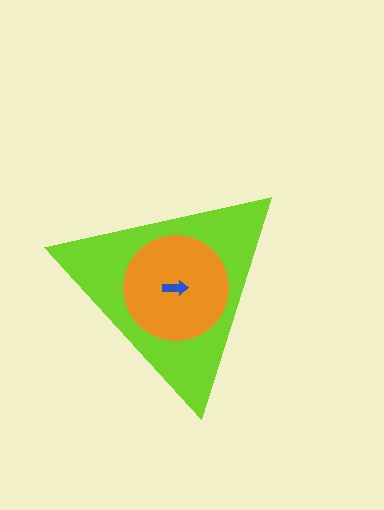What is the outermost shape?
The lime triangle.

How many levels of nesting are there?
3.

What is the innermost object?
The blue arrow.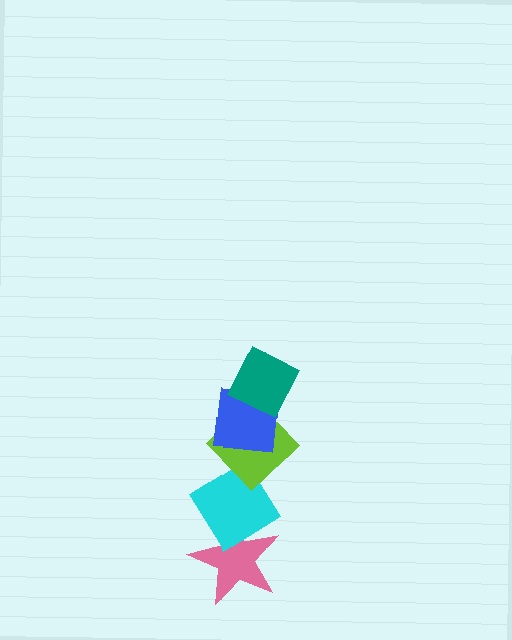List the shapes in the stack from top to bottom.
From top to bottom: the teal diamond, the blue square, the lime diamond, the cyan diamond, the pink star.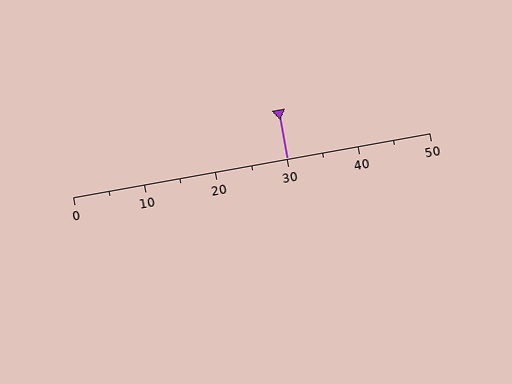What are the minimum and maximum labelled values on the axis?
The axis runs from 0 to 50.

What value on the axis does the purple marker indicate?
The marker indicates approximately 30.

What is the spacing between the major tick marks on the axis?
The major ticks are spaced 10 apart.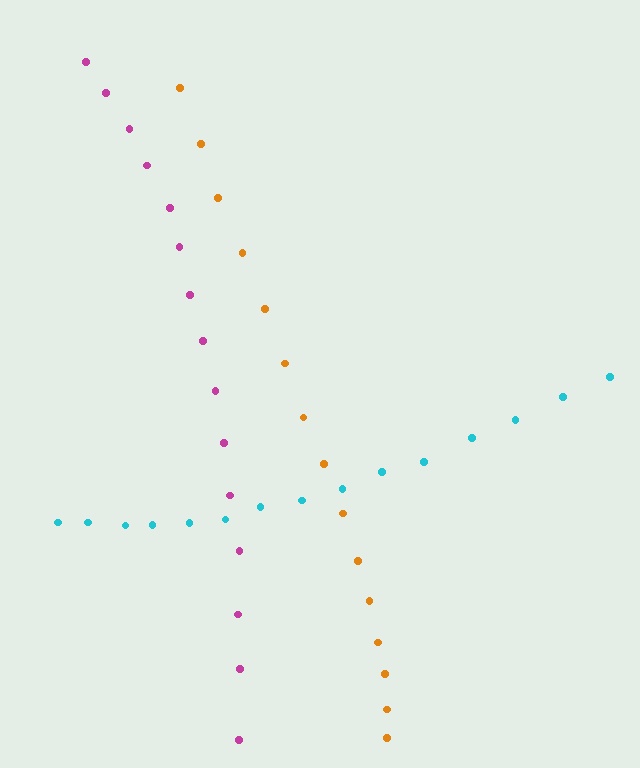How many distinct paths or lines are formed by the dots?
There are 3 distinct paths.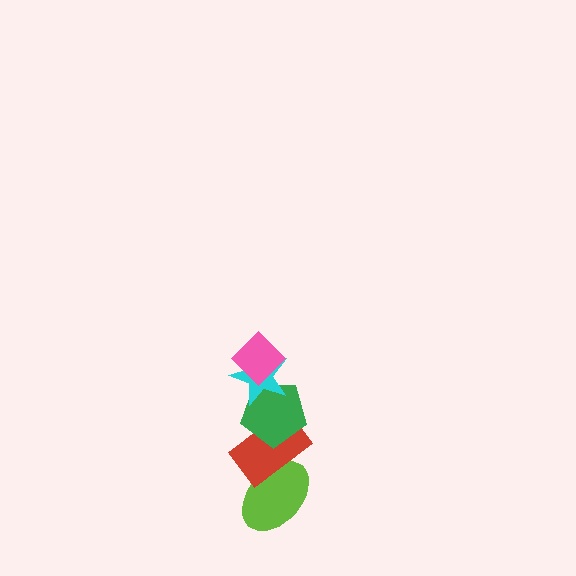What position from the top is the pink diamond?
The pink diamond is 1st from the top.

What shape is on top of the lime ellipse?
The red rectangle is on top of the lime ellipse.